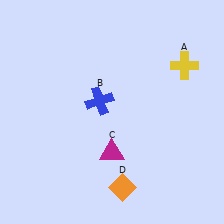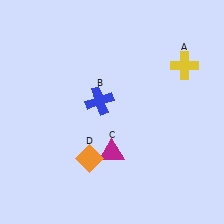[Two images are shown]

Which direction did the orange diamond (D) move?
The orange diamond (D) moved left.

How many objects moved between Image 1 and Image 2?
1 object moved between the two images.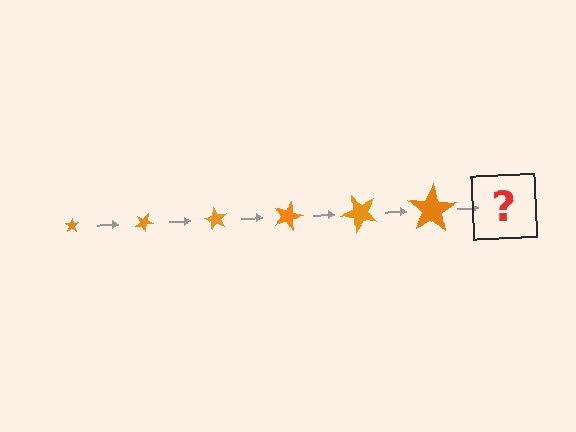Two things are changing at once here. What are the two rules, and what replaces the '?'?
The two rules are that the star grows larger each step and it rotates 30 degrees each step. The '?' should be a star, larger than the previous one and rotated 180 degrees from the start.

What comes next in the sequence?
The next element should be a star, larger than the previous one and rotated 180 degrees from the start.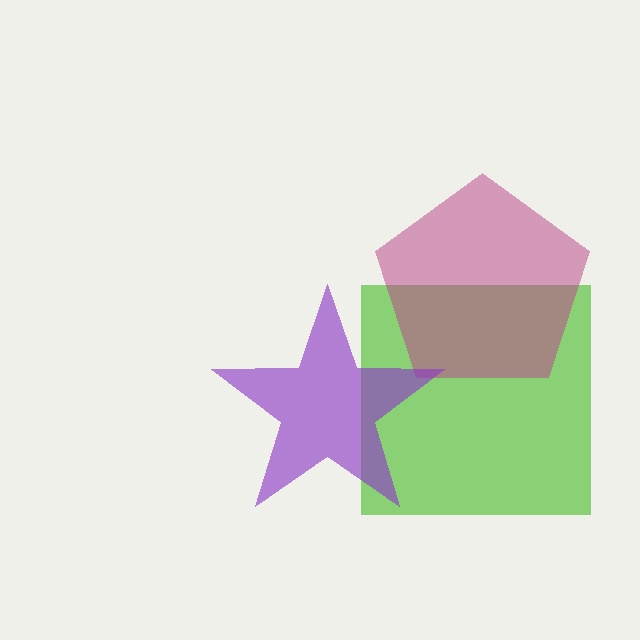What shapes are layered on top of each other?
The layered shapes are: a lime square, a magenta pentagon, a purple star.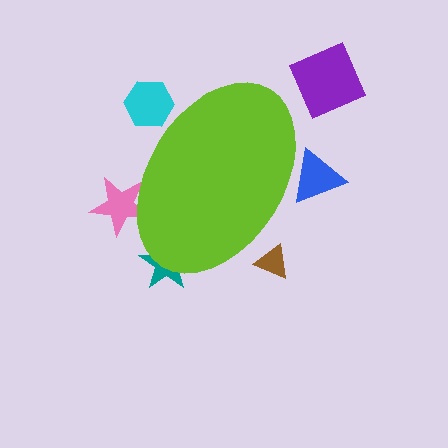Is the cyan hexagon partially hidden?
Yes, the cyan hexagon is partially hidden behind the lime ellipse.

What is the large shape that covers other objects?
A lime ellipse.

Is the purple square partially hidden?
No, the purple square is fully visible.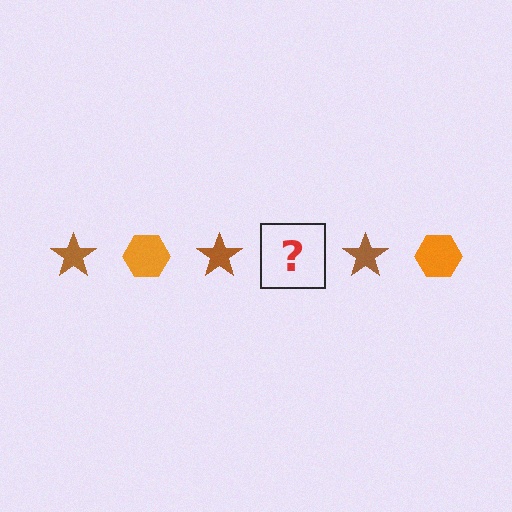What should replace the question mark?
The question mark should be replaced with an orange hexagon.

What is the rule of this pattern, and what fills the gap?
The rule is that the pattern alternates between brown star and orange hexagon. The gap should be filled with an orange hexagon.